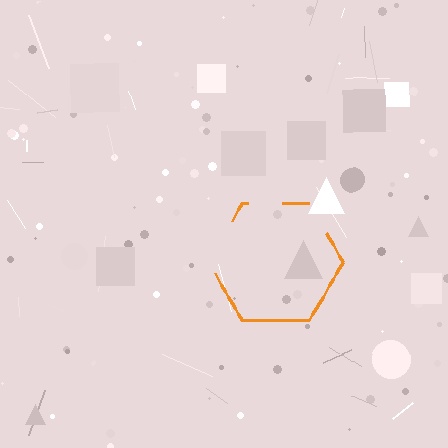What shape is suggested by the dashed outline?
The dashed outline suggests a hexagon.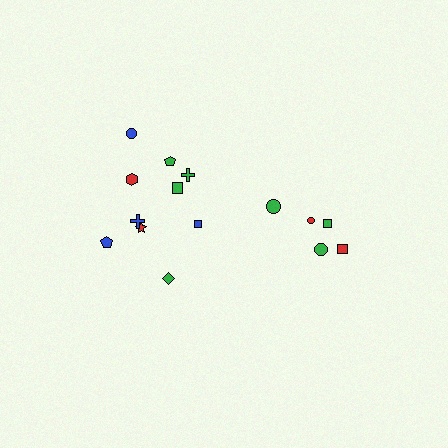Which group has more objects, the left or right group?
The left group.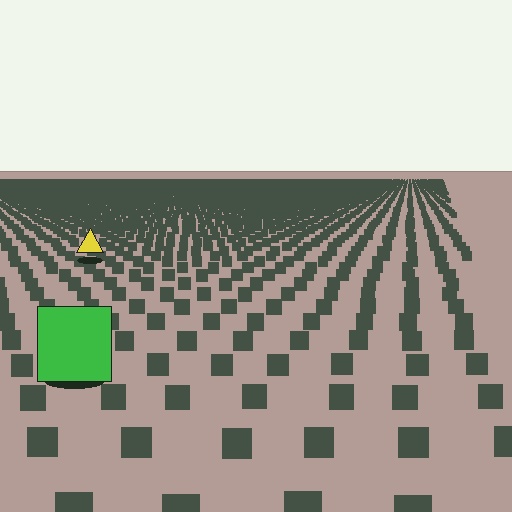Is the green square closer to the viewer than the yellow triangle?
Yes. The green square is closer — you can tell from the texture gradient: the ground texture is coarser near it.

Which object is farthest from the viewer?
The yellow triangle is farthest from the viewer. It appears smaller and the ground texture around it is denser.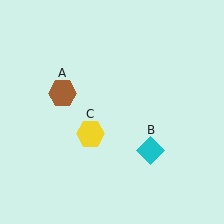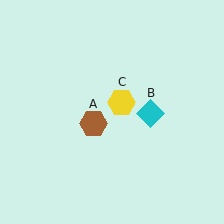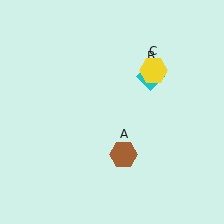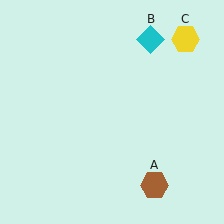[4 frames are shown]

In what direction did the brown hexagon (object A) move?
The brown hexagon (object A) moved down and to the right.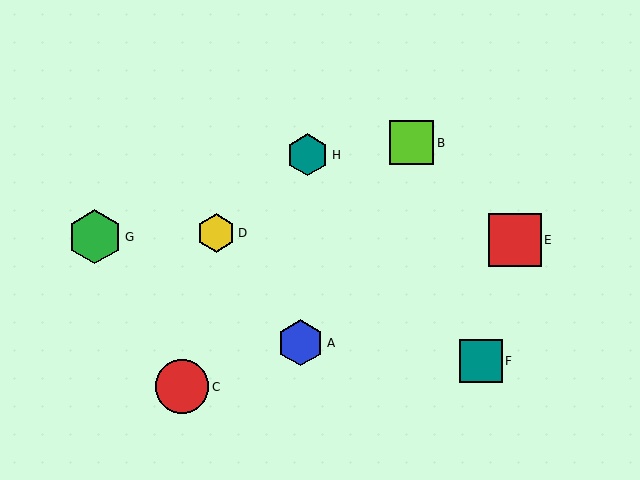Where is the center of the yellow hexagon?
The center of the yellow hexagon is at (216, 233).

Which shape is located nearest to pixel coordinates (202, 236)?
The yellow hexagon (labeled D) at (216, 233) is nearest to that location.